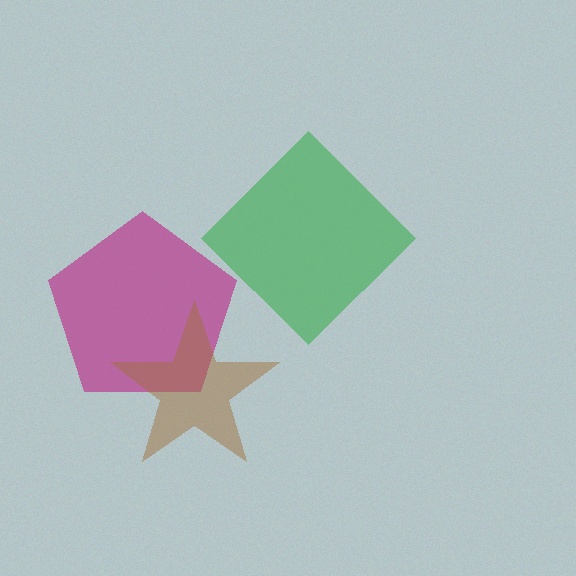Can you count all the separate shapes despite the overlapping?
Yes, there are 3 separate shapes.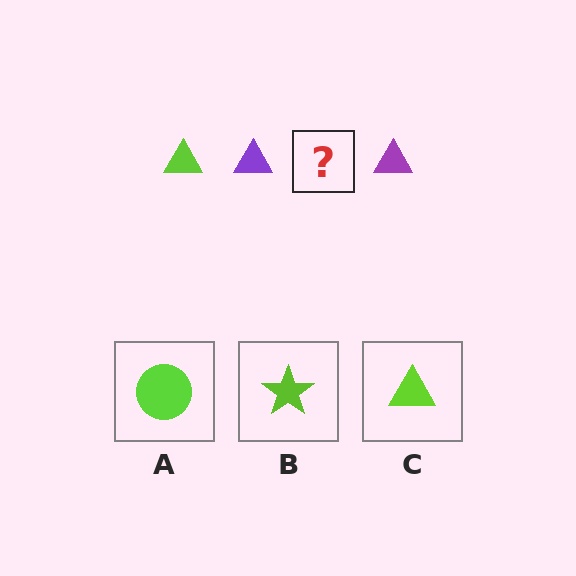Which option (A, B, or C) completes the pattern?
C.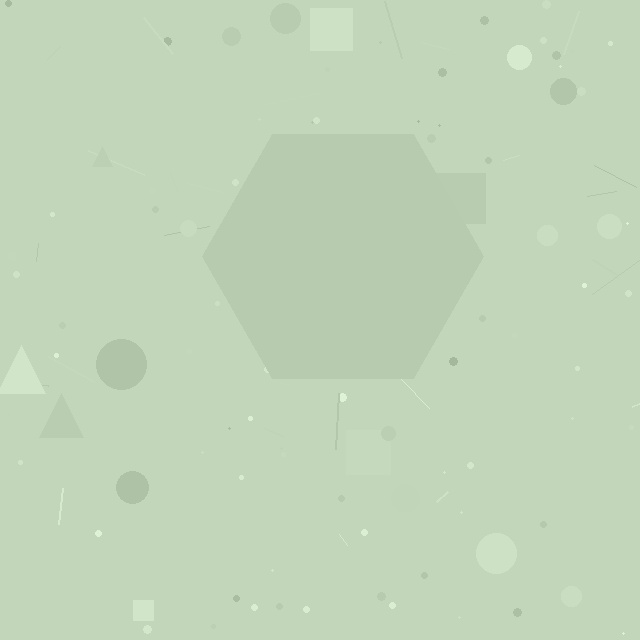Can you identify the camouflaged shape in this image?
The camouflaged shape is a hexagon.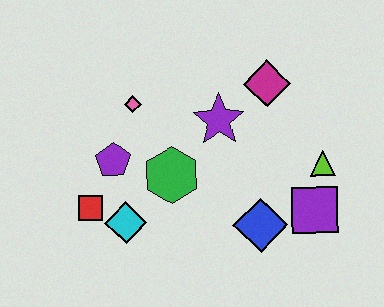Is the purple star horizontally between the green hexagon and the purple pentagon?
No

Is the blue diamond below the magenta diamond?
Yes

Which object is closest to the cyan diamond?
The red square is closest to the cyan diamond.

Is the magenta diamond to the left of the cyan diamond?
No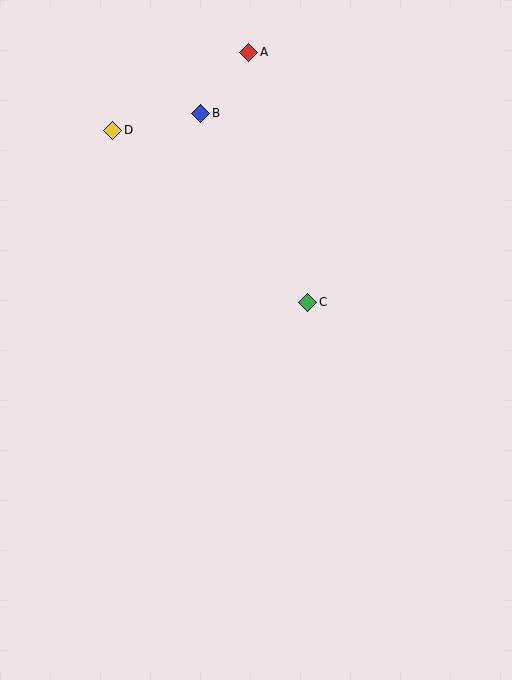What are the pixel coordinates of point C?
Point C is at (308, 302).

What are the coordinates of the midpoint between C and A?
The midpoint between C and A is at (278, 177).